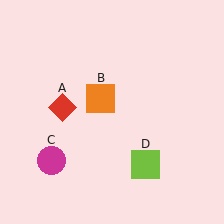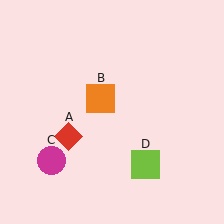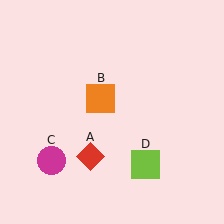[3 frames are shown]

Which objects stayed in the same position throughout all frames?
Orange square (object B) and magenta circle (object C) and lime square (object D) remained stationary.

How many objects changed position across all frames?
1 object changed position: red diamond (object A).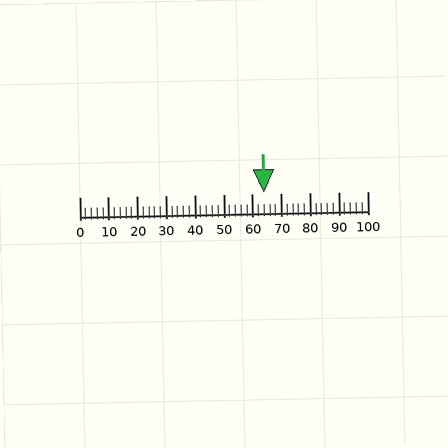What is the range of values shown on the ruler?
The ruler shows values from 0 to 100.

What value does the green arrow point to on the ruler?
The green arrow points to approximately 64.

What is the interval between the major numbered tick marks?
The major tick marks are spaced 10 units apart.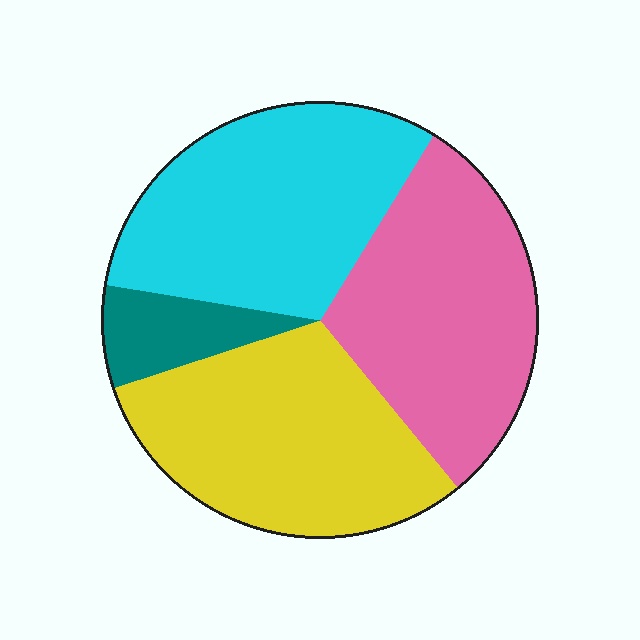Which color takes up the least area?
Teal, at roughly 10%.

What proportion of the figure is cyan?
Cyan takes up between a quarter and a half of the figure.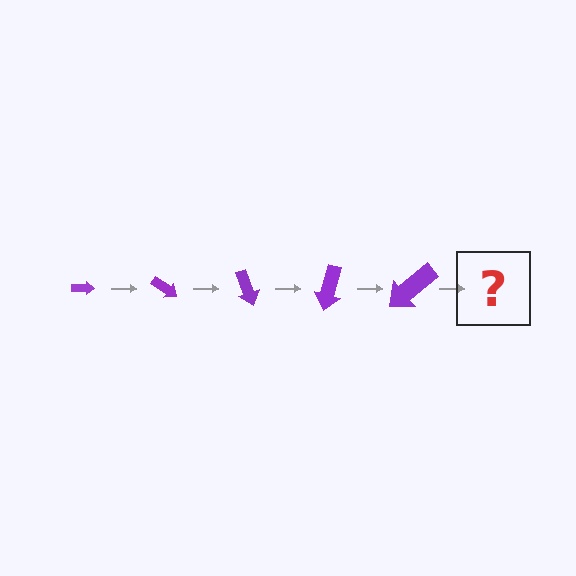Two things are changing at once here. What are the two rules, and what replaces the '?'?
The two rules are that the arrow grows larger each step and it rotates 35 degrees each step. The '?' should be an arrow, larger than the previous one and rotated 175 degrees from the start.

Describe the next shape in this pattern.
It should be an arrow, larger than the previous one and rotated 175 degrees from the start.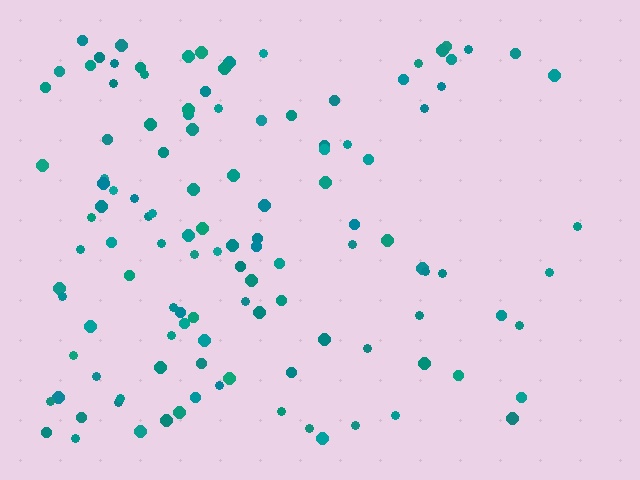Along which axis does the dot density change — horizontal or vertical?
Horizontal.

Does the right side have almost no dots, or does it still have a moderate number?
Still a moderate number, just noticeably fewer than the left.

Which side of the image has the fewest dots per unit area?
The right.